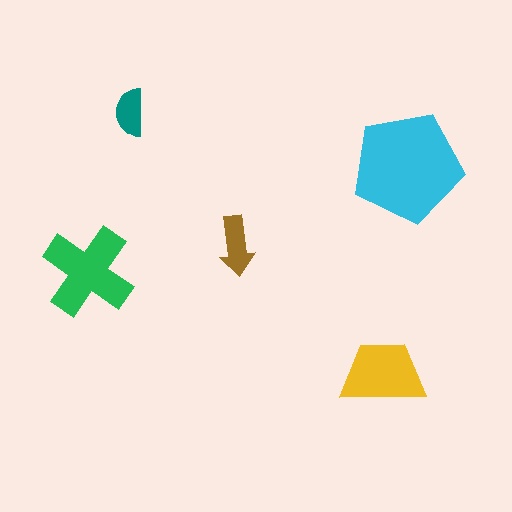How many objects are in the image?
There are 5 objects in the image.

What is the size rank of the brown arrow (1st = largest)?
4th.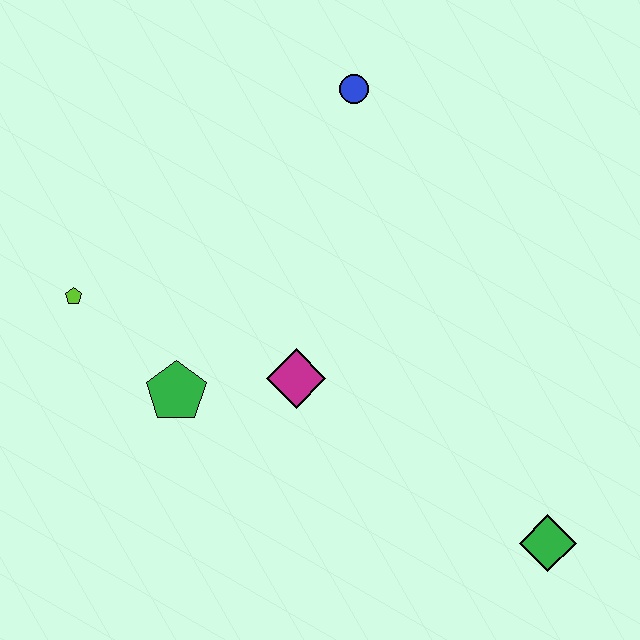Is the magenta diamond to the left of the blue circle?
Yes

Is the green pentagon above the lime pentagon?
No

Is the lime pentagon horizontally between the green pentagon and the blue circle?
No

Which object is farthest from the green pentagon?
The green diamond is farthest from the green pentagon.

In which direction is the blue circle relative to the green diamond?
The blue circle is above the green diamond.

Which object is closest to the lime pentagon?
The green pentagon is closest to the lime pentagon.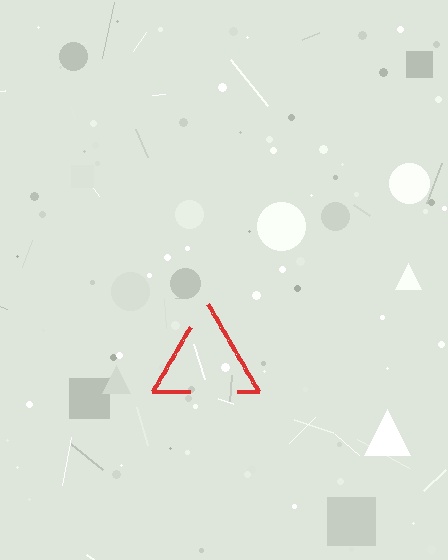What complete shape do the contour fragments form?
The contour fragments form a triangle.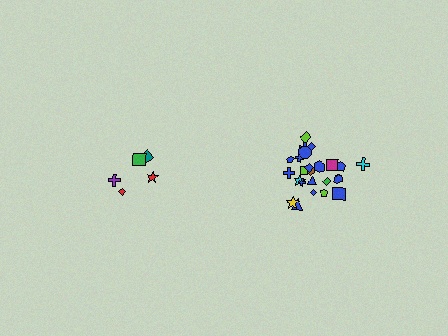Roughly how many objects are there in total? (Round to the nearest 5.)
Roughly 30 objects in total.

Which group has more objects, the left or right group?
The right group.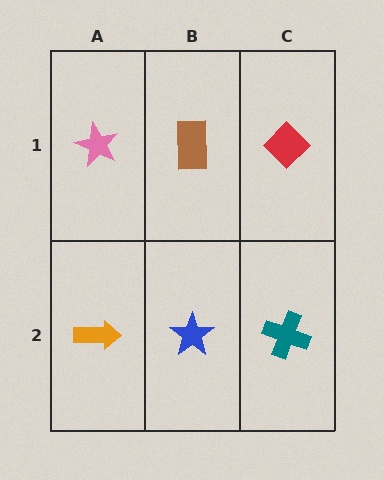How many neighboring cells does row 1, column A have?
2.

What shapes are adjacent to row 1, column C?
A teal cross (row 2, column C), a brown rectangle (row 1, column B).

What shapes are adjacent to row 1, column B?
A blue star (row 2, column B), a pink star (row 1, column A), a red diamond (row 1, column C).